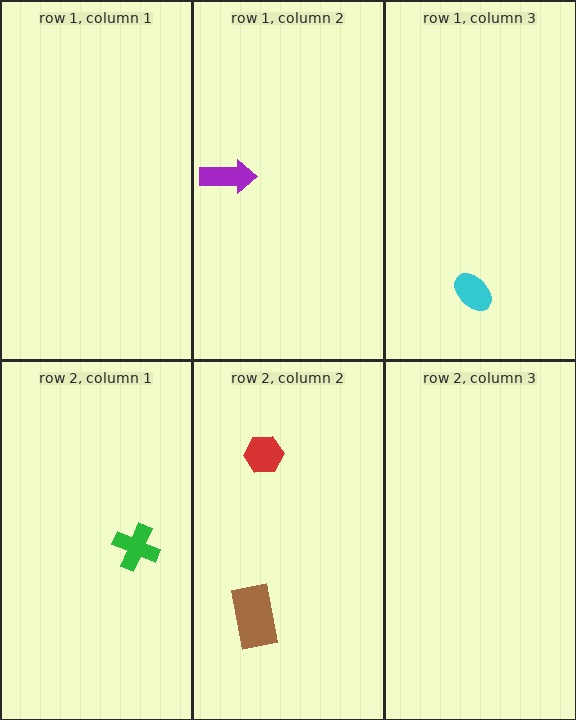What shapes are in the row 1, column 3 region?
The cyan ellipse.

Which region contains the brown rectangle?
The row 2, column 2 region.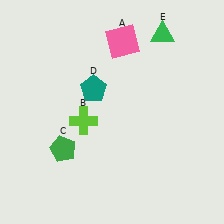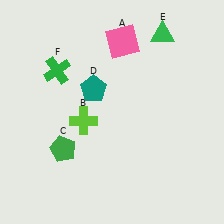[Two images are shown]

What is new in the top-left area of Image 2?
A green cross (F) was added in the top-left area of Image 2.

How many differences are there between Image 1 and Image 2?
There is 1 difference between the two images.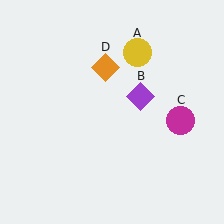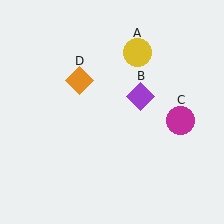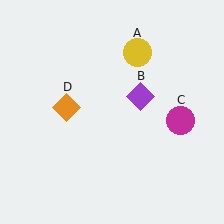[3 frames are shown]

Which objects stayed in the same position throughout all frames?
Yellow circle (object A) and purple diamond (object B) and magenta circle (object C) remained stationary.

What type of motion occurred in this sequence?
The orange diamond (object D) rotated counterclockwise around the center of the scene.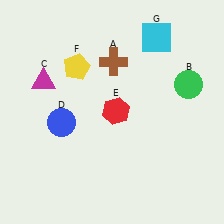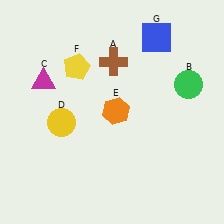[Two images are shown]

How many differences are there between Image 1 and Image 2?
There are 3 differences between the two images.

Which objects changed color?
D changed from blue to yellow. E changed from red to orange. G changed from cyan to blue.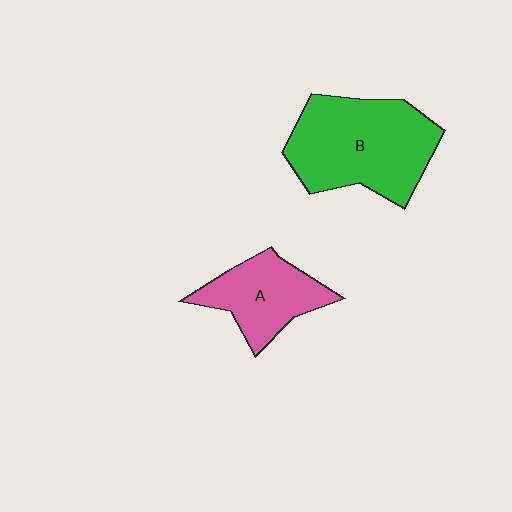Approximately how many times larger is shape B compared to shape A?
Approximately 1.7 times.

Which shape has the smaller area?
Shape A (pink).